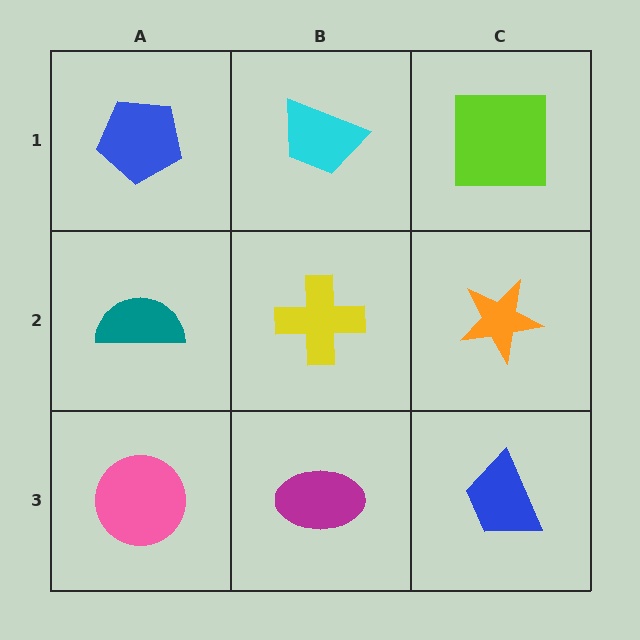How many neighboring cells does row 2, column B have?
4.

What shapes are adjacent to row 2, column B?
A cyan trapezoid (row 1, column B), a magenta ellipse (row 3, column B), a teal semicircle (row 2, column A), an orange star (row 2, column C).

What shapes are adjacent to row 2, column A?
A blue pentagon (row 1, column A), a pink circle (row 3, column A), a yellow cross (row 2, column B).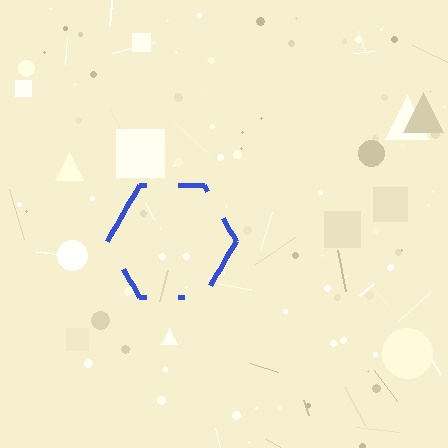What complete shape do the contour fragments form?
The contour fragments form a hexagon.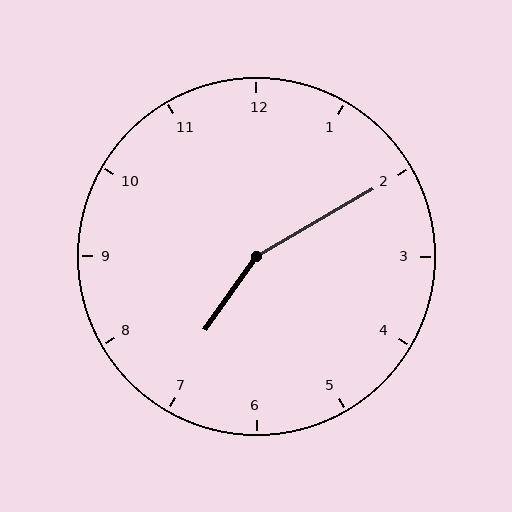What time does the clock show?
7:10.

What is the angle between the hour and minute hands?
Approximately 155 degrees.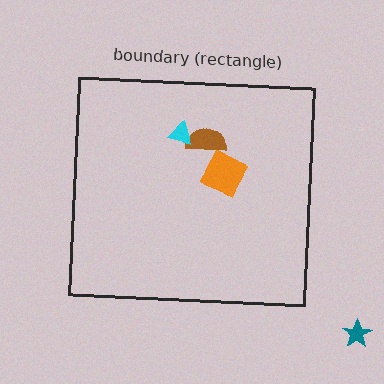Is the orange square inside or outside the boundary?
Inside.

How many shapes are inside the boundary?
3 inside, 1 outside.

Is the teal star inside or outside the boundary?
Outside.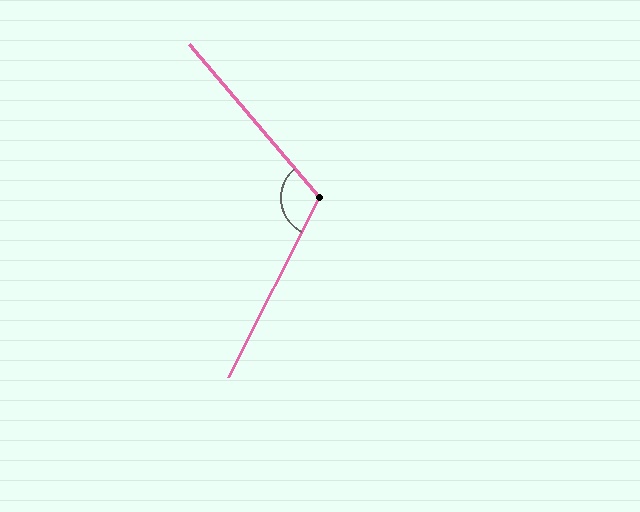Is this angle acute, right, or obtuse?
It is obtuse.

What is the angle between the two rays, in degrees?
Approximately 113 degrees.